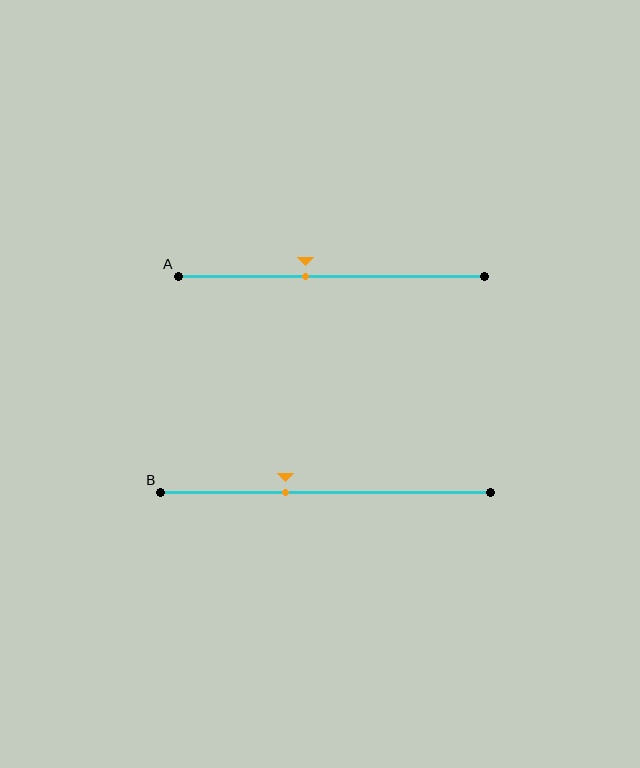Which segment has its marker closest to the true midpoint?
Segment A has its marker closest to the true midpoint.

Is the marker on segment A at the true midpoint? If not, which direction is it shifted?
No, the marker on segment A is shifted to the left by about 8% of the segment length.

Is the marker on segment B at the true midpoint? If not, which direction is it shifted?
No, the marker on segment B is shifted to the left by about 12% of the segment length.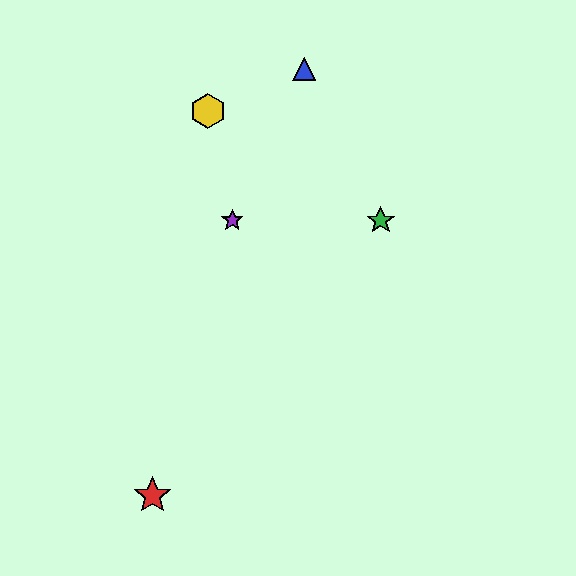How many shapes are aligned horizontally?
2 shapes (the green star, the purple star) are aligned horizontally.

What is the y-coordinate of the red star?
The red star is at y≈496.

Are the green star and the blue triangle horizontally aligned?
No, the green star is at y≈220 and the blue triangle is at y≈69.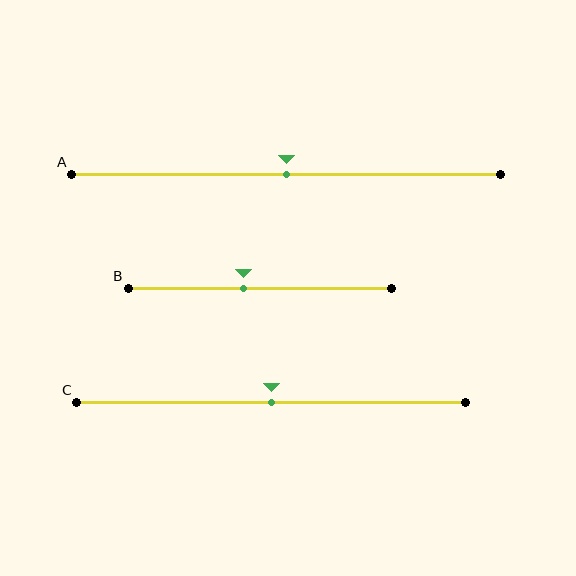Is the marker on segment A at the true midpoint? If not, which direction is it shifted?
Yes, the marker on segment A is at the true midpoint.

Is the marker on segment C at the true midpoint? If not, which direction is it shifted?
Yes, the marker on segment C is at the true midpoint.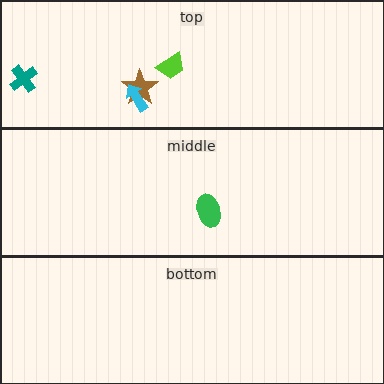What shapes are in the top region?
The lime trapezoid, the brown star, the teal cross, the cyan arrow.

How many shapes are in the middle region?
1.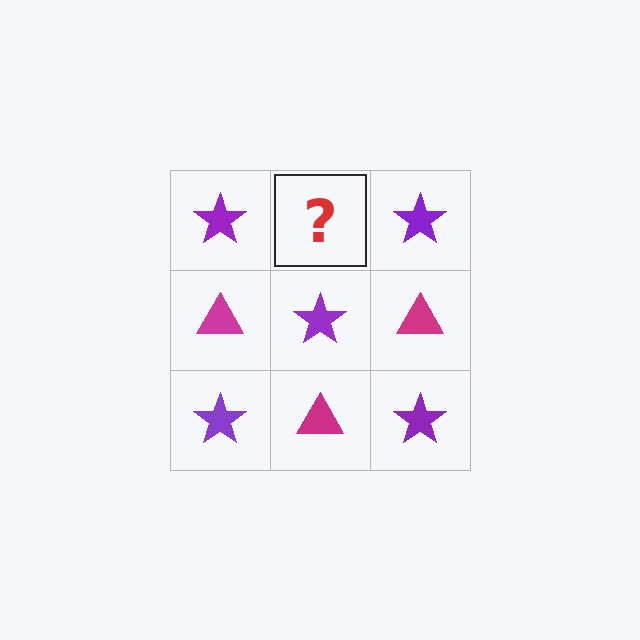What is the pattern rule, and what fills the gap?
The rule is that it alternates purple star and magenta triangle in a checkerboard pattern. The gap should be filled with a magenta triangle.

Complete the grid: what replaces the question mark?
The question mark should be replaced with a magenta triangle.